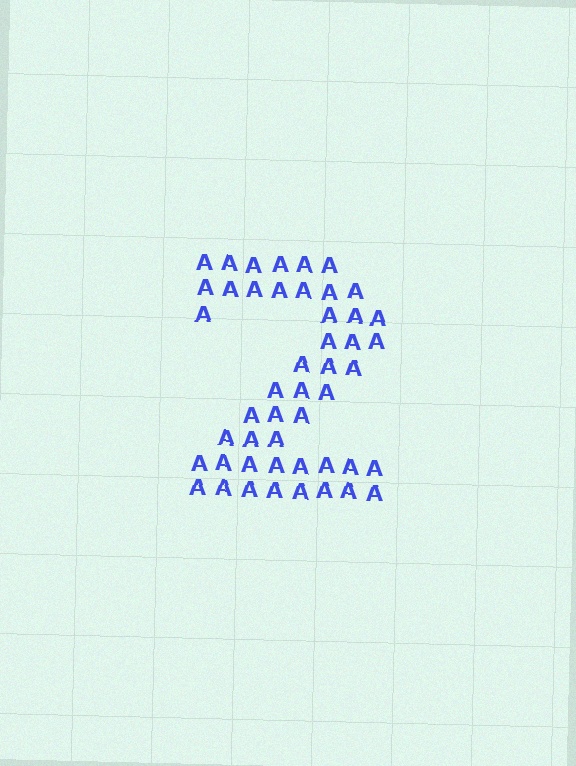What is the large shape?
The large shape is the digit 2.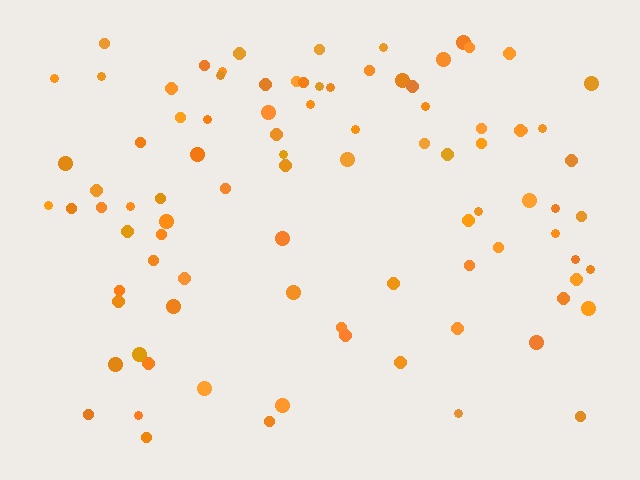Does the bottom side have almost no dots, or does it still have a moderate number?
Still a moderate number, just noticeably fewer than the top.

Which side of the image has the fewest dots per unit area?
The bottom.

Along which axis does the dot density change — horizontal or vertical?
Vertical.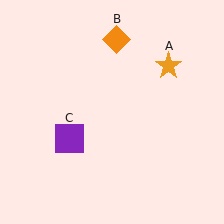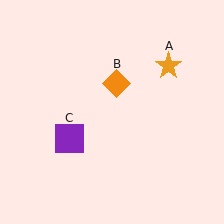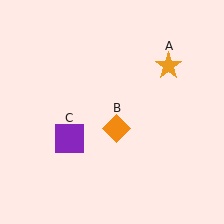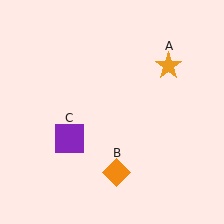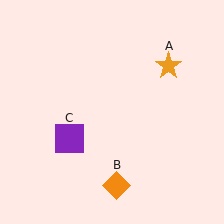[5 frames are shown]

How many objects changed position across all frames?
1 object changed position: orange diamond (object B).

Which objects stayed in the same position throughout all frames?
Orange star (object A) and purple square (object C) remained stationary.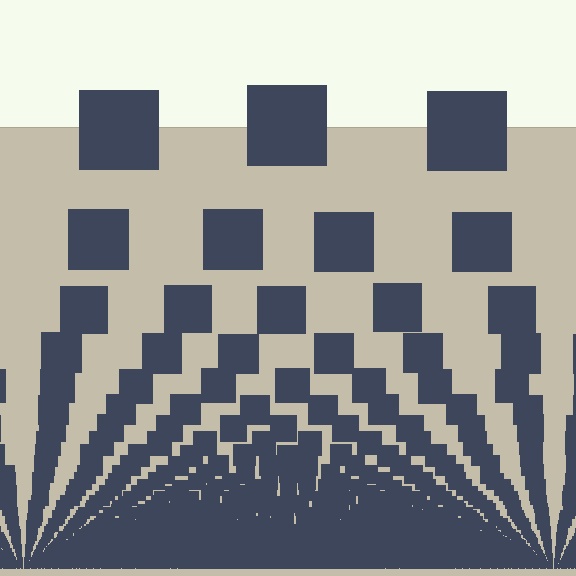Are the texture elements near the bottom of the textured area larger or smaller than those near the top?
Smaller. The gradient is inverted — elements near the bottom are smaller and denser.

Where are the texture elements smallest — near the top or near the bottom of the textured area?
Near the bottom.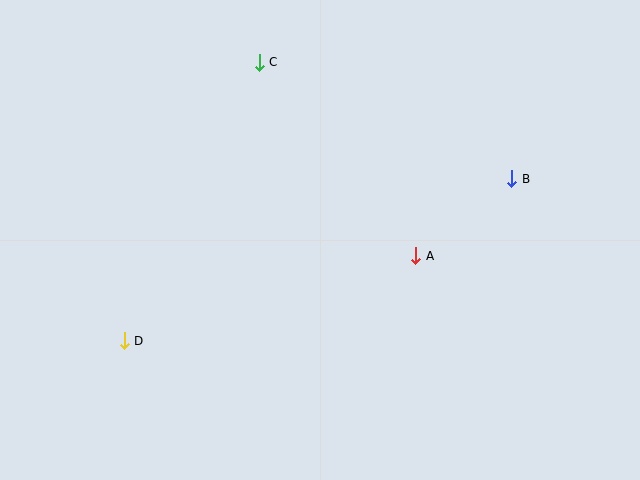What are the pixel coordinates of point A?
Point A is at (416, 256).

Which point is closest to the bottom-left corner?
Point D is closest to the bottom-left corner.